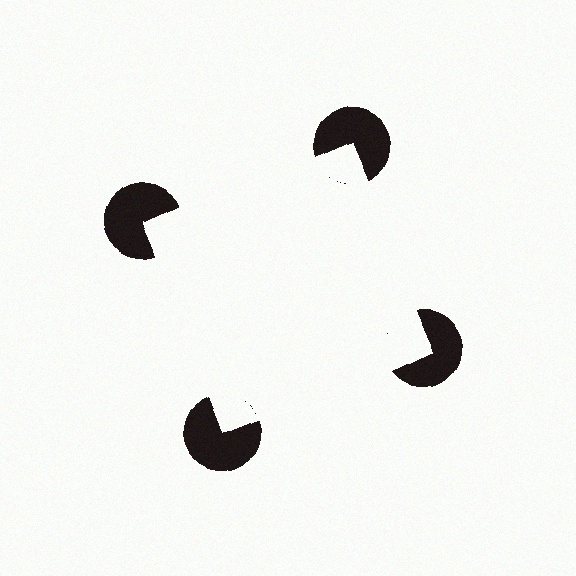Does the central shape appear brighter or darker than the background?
It typically appears slightly brighter than the background, even though no actual brightness change is drawn.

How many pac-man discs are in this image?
There are 4 — one at each vertex of the illusory square.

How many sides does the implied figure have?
4 sides.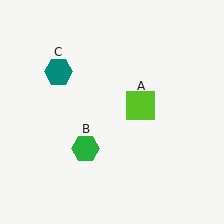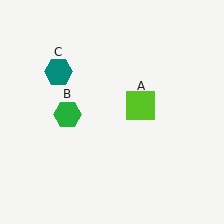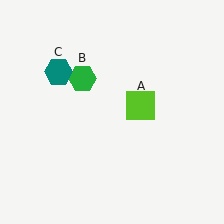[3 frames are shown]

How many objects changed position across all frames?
1 object changed position: green hexagon (object B).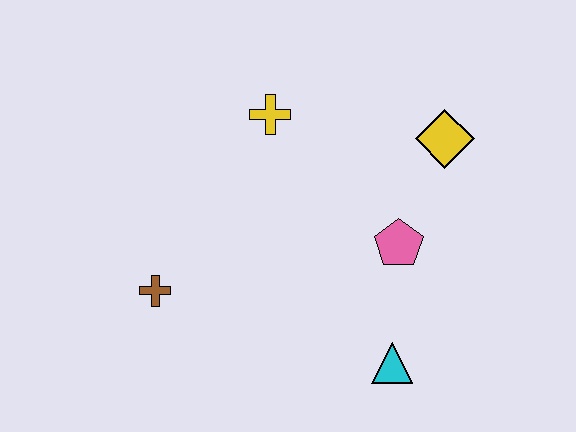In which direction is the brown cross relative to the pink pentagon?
The brown cross is to the left of the pink pentagon.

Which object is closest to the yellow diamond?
The pink pentagon is closest to the yellow diamond.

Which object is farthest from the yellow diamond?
The brown cross is farthest from the yellow diamond.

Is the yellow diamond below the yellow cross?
Yes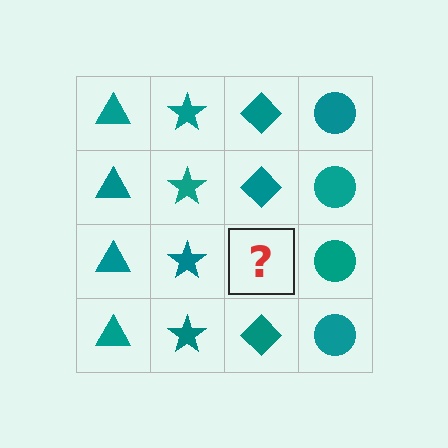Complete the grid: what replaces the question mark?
The question mark should be replaced with a teal diamond.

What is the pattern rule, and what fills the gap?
The rule is that each column has a consistent shape. The gap should be filled with a teal diamond.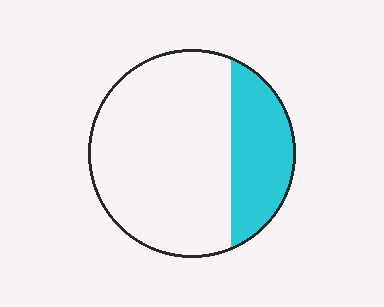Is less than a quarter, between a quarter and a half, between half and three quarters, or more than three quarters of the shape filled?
Between a quarter and a half.